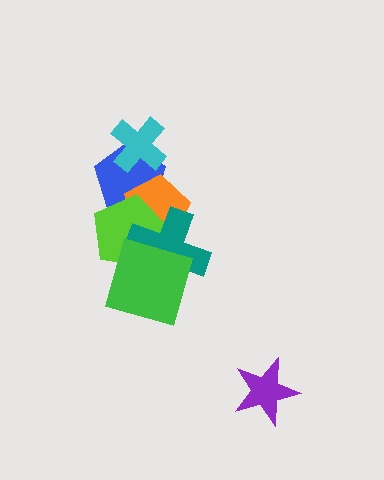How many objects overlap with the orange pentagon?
3 objects overlap with the orange pentagon.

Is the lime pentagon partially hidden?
Yes, it is partially covered by another shape.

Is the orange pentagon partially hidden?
Yes, it is partially covered by another shape.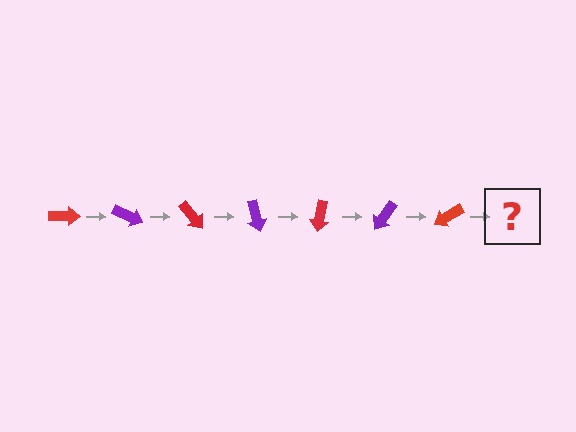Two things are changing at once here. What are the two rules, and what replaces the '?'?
The two rules are that it rotates 25 degrees each step and the color cycles through red and purple. The '?' should be a purple arrow, rotated 175 degrees from the start.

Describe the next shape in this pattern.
It should be a purple arrow, rotated 175 degrees from the start.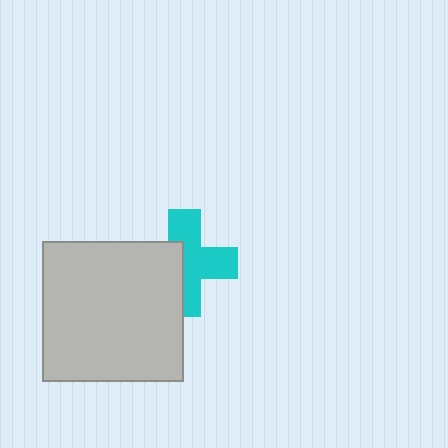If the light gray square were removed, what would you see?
You would see the complete cyan cross.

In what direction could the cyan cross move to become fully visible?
The cyan cross could move right. That would shift it out from behind the light gray square entirely.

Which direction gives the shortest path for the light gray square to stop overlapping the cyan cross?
Moving left gives the shortest separation.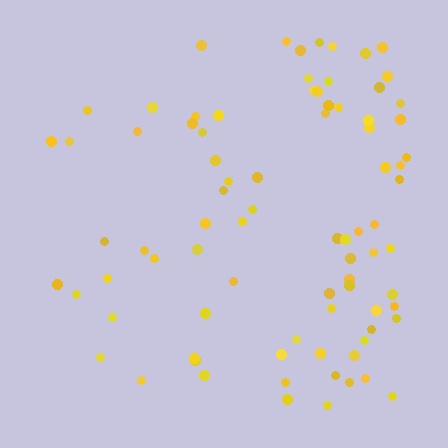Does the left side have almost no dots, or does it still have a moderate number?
Still a moderate number, just noticeably fewer than the right.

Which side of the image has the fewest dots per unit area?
The left.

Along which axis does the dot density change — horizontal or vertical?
Horizontal.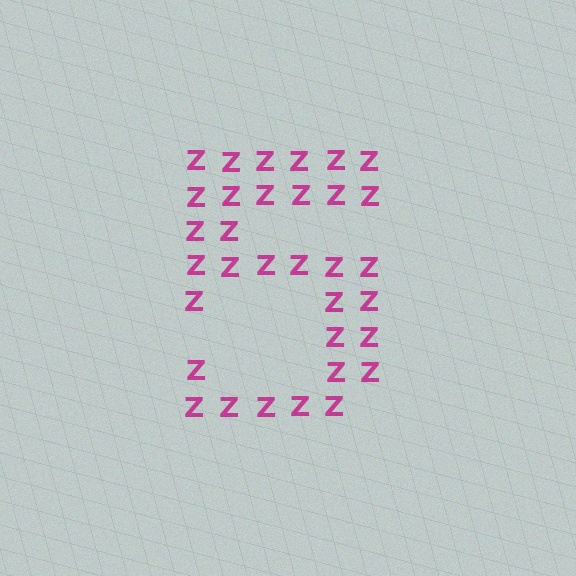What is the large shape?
The large shape is the digit 5.